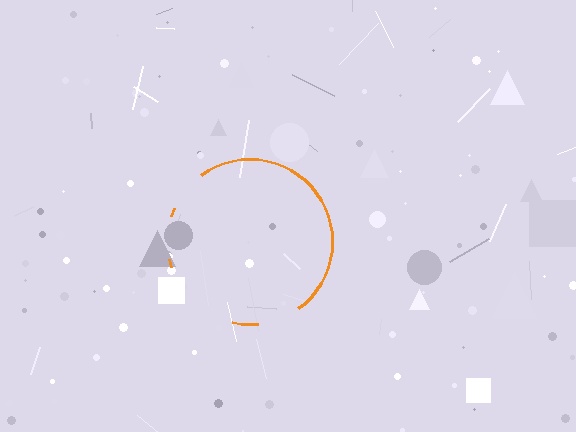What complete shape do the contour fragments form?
The contour fragments form a circle.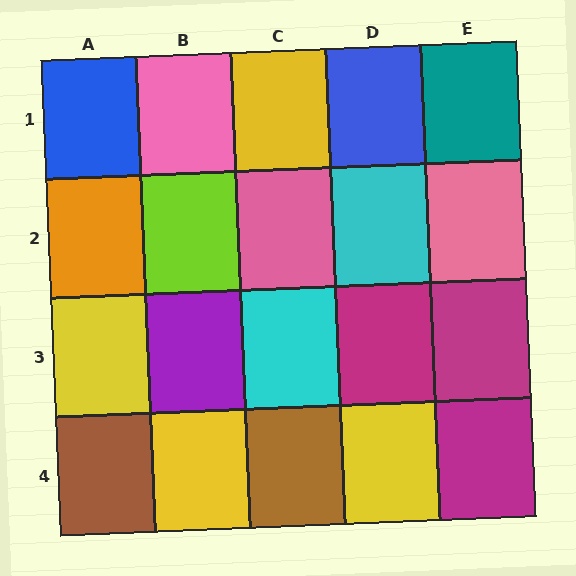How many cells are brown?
2 cells are brown.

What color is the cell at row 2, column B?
Lime.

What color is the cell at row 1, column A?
Blue.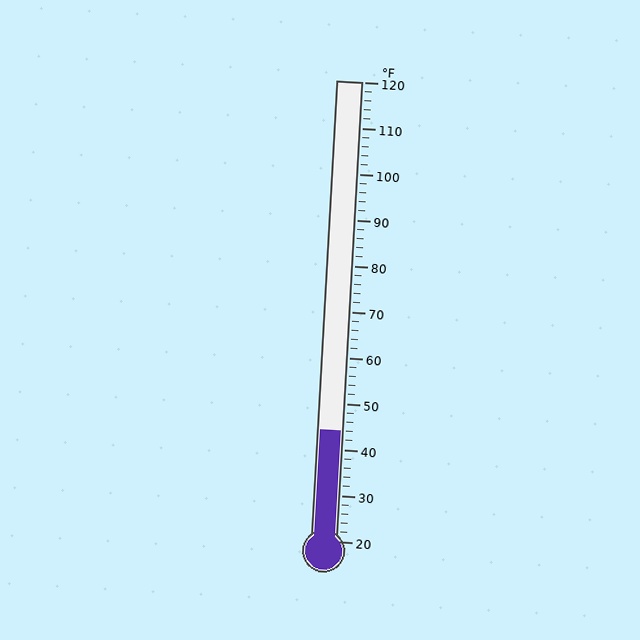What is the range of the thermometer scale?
The thermometer scale ranges from 20°F to 120°F.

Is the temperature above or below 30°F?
The temperature is above 30°F.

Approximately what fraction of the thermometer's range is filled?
The thermometer is filled to approximately 25% of its range.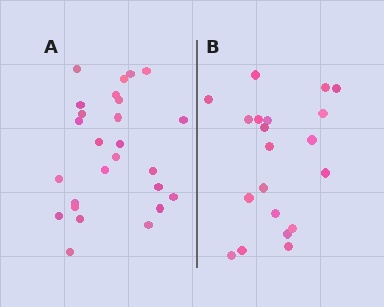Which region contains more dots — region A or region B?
Region A (the left region) has more dots.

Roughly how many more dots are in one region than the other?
Region A has about 6 more dots than region B.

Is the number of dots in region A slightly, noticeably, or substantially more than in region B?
Region A has noticeably more, but not dramatically so. The ratio is roughly 1.3 to 1.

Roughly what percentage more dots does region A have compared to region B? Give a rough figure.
About 30% more.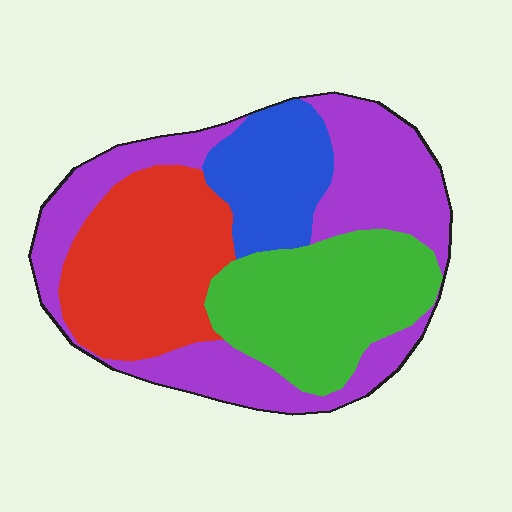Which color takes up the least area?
Blue, at roughly 15%.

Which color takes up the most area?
Purple, at roughly 35%.